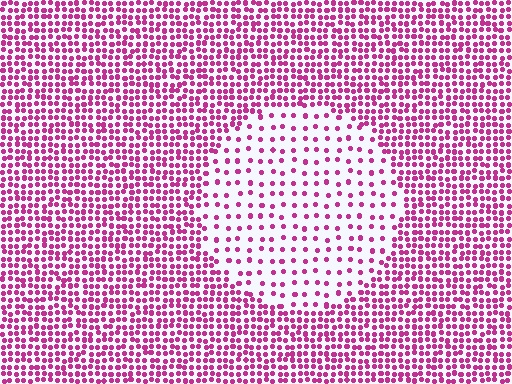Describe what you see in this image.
The image contains small magenta elements arranged at two different densities. A circle-shaped region is visible where the elements are less densely packed than the surrounding area.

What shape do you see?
I see a circle.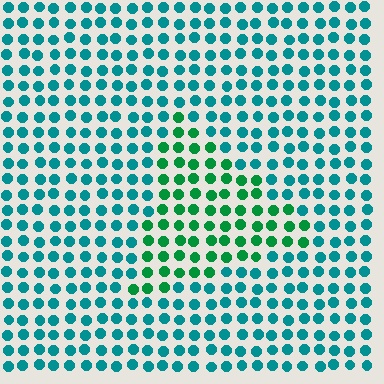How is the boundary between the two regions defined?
The boundary is defined purely by a slight shift in hue (about 39 degrees). Spacing, size, and orientation are identical on both sides.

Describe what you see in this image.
The image is filled with small teal elements in a uniform arrangement. A triangle-shaped region is visible where the elements are tinted to a slightly different hue, forming a subtle color boundary.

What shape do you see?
I see a triangle.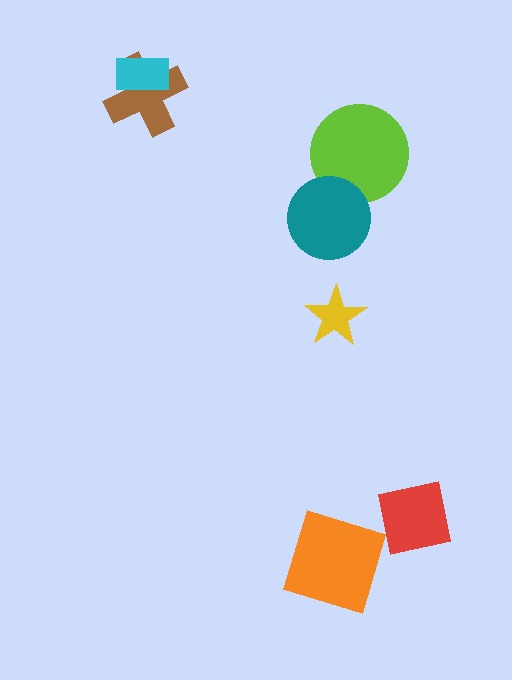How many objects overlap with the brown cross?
1 object overlaps with the brown cross.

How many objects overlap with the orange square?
0 objects overlap with the orange square.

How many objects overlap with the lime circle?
1 object overlaps with the lime circle.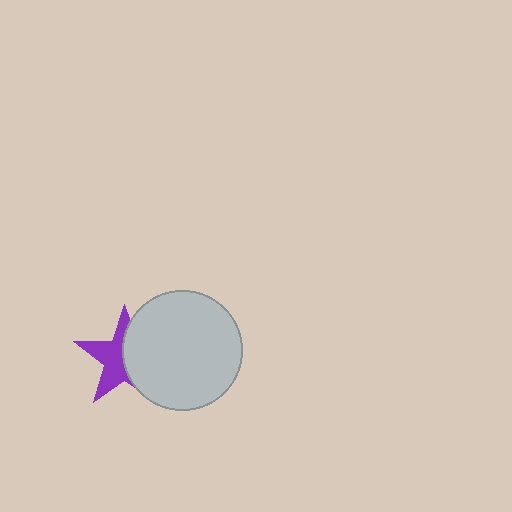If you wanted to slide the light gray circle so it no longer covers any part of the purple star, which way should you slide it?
Slide it right — that is the most direct way to separate the two shapes.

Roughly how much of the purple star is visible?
About half of it is visible (roughly 51%).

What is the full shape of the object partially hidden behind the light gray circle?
The partially hidden object is a purple star.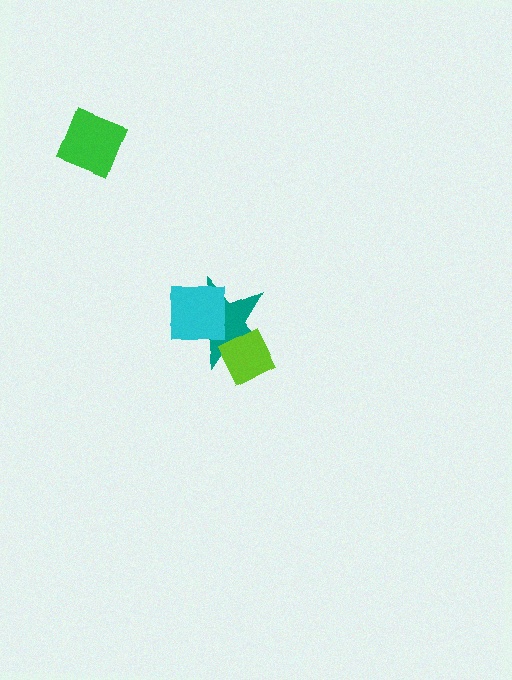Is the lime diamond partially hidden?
No, no other shape covers it.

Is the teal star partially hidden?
Yes, it is partially covered by another shape.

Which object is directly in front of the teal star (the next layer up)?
The cyan square is directly in front of the teal star.